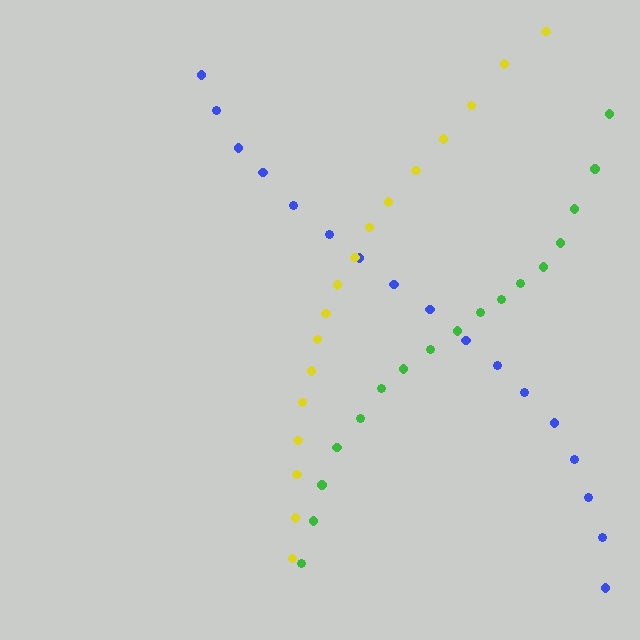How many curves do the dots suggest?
There are 3 distinct paths.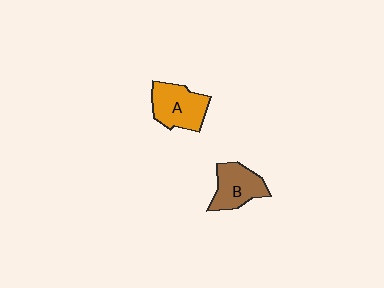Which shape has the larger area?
Shape A (orange).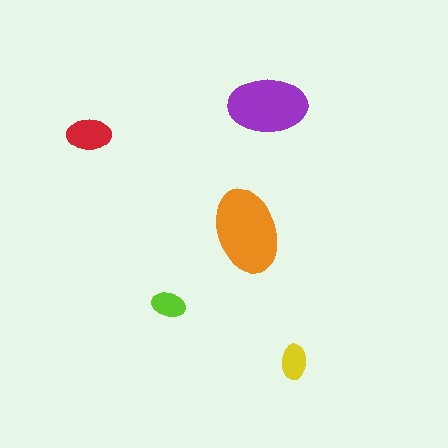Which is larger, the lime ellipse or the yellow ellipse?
The yellow one.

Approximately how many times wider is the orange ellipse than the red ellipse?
About 2 times wider.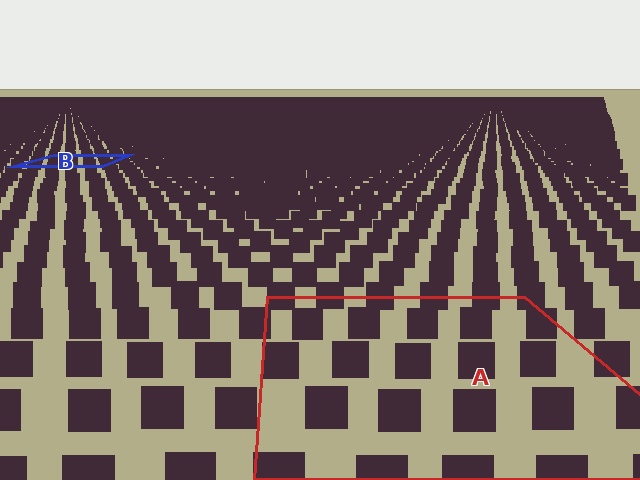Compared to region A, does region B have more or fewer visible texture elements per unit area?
Region B has more texture elements per unit area — they are packed more densely because it is farther away.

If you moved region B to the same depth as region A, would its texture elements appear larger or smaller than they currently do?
They would appear larger. At a closer depth, the same texture elements are projected at a bigger on-screen size.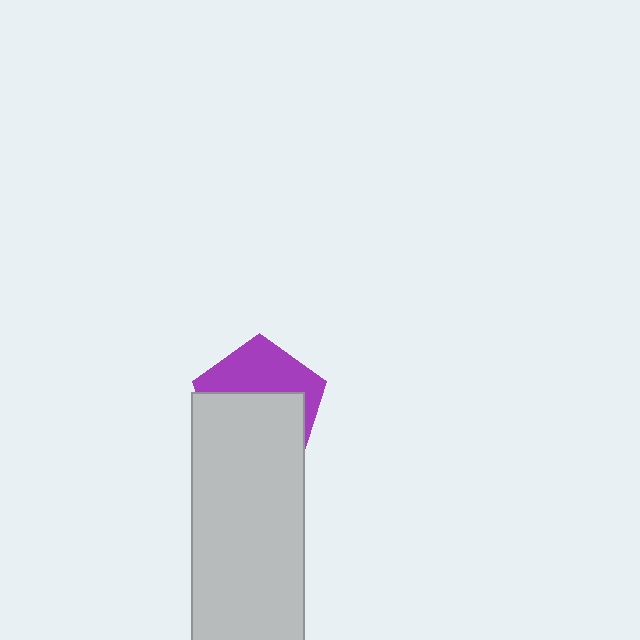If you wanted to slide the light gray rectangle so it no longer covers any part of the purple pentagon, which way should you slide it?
Slide it down — that is the most direct way to separate the two shapes.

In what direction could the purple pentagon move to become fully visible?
The purple pentagon could move up. That would shift it out from behind the light gray rectangle entirely.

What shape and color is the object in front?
The object in front is a light gray rectangle.